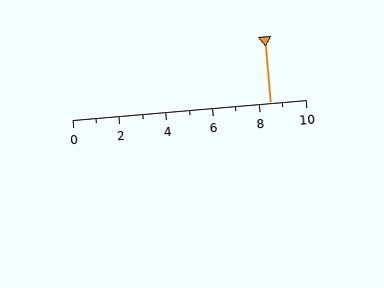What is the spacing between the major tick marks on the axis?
The major ticks are spaced 2 apart.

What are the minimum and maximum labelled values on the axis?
The axis runs from 0 to 10.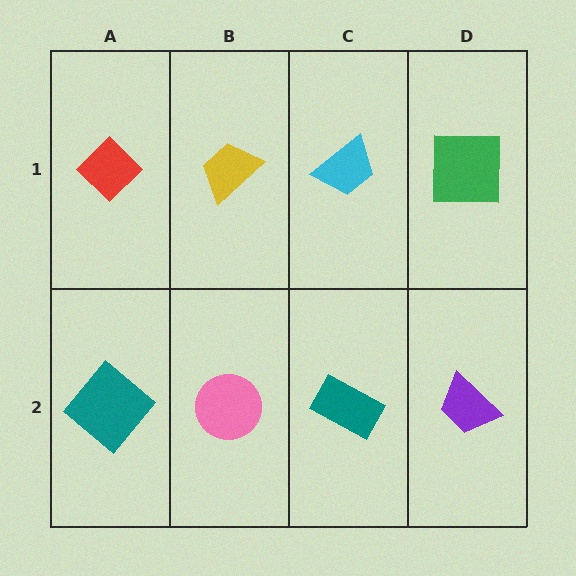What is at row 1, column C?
A cyan trapezoid.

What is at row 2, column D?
A purple trapezoid.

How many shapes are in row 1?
4 shapes.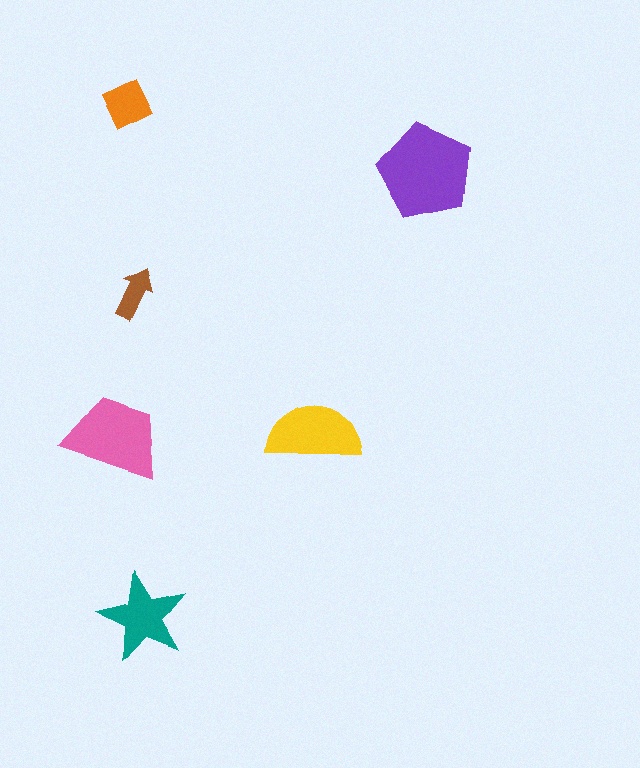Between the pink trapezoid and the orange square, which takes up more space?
The pink trapezoid.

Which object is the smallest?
The brown arrow.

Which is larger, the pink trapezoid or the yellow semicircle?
The pink trapezoid.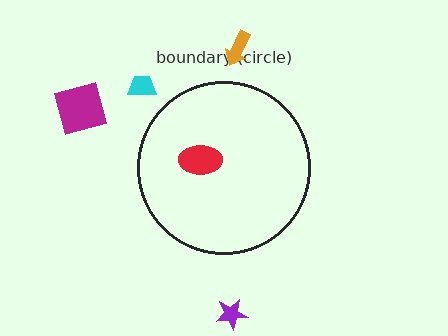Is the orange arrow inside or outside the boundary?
Outside.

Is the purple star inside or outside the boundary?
Outside.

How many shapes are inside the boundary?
1 inside, 4 outside.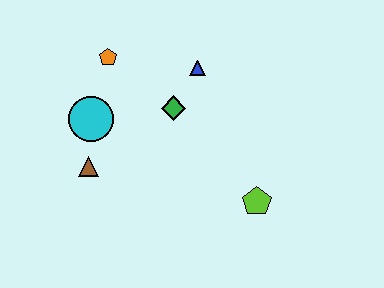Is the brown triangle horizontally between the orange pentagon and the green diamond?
No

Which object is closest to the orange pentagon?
The cyan circle is closest to the orange pentagon.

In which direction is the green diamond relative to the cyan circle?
The green diamond is to the right of the cyan circle.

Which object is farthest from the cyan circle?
The lime pentagon is farthest from the cyan circle.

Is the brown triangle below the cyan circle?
Yes